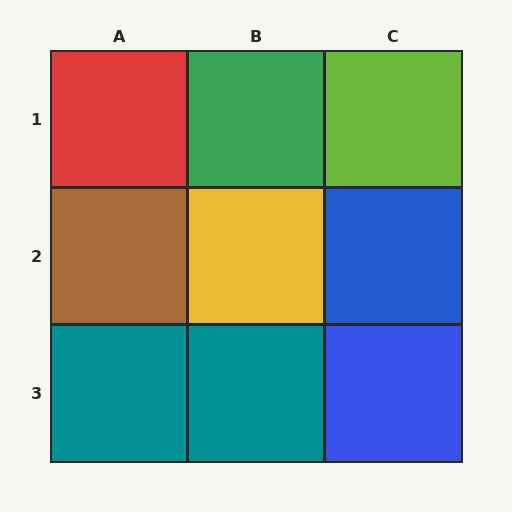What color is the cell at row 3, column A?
Teal.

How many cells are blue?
2 cells are blue.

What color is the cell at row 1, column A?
Red.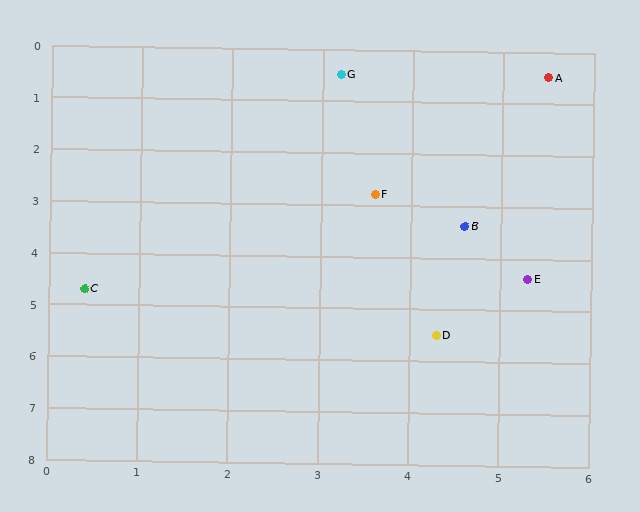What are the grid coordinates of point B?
Point B is at approximately (4.6, 3.4).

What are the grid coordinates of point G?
Point G is at approximately (3.2, 0.5).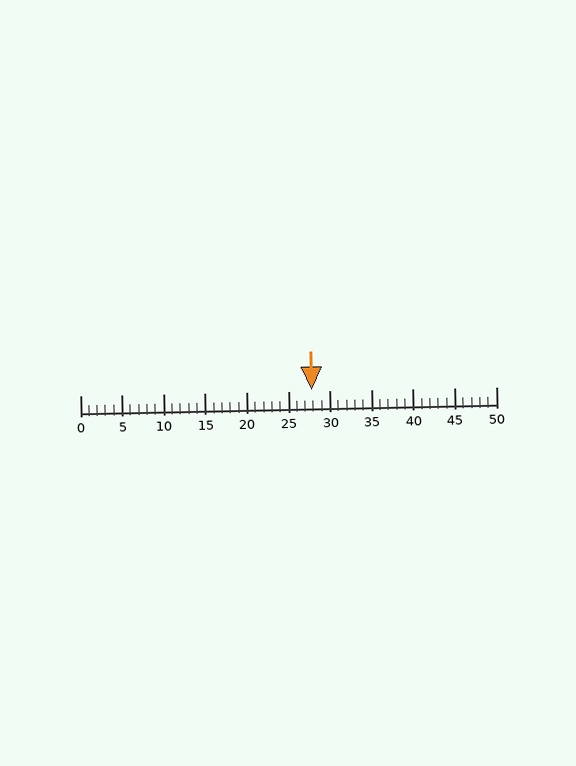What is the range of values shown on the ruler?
The ruler shows values from 0 to 50.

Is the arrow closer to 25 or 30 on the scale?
The arrow is closer to 30.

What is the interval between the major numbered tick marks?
The major tick marks are spaced 5 units apart.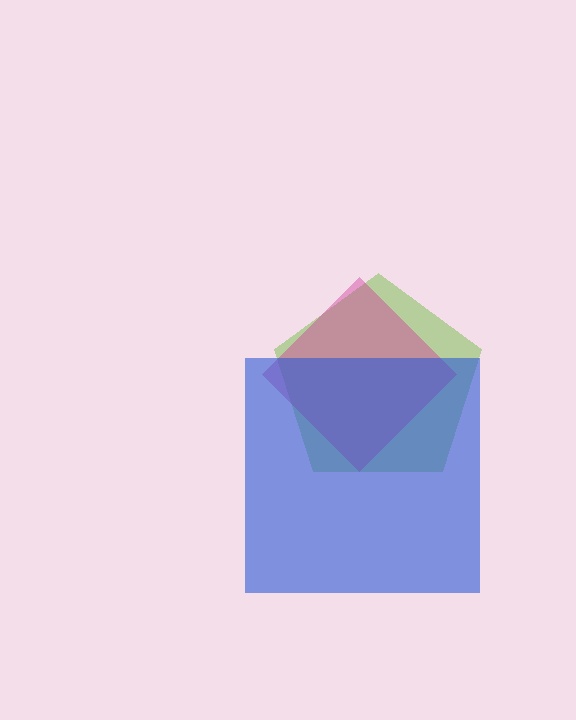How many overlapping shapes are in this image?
There are 3 overlapping shapes in the image.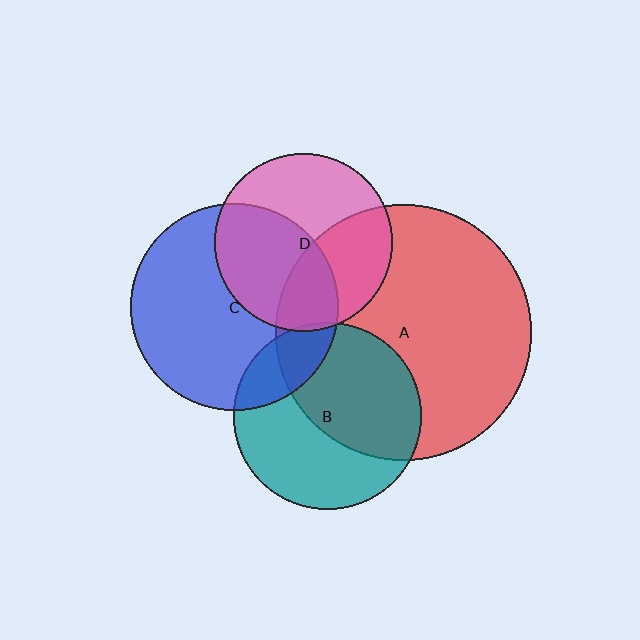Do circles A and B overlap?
Yes.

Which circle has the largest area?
Circle A (red).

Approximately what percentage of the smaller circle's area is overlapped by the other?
Approximately 50%.